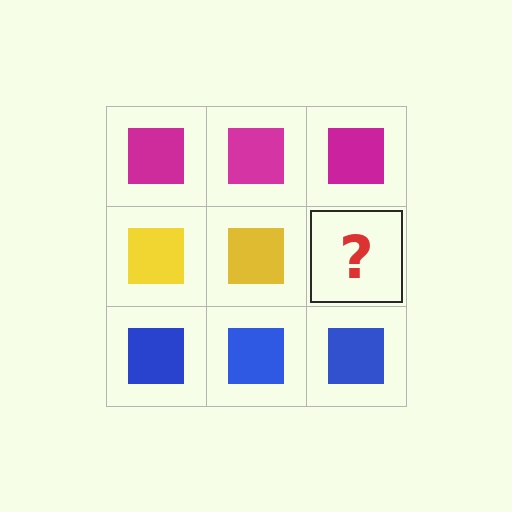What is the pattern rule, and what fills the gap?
The rule is that each row has a consistent color. The gap should be filled with a yellow square.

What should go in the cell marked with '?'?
The missing cell should contain a yellow square.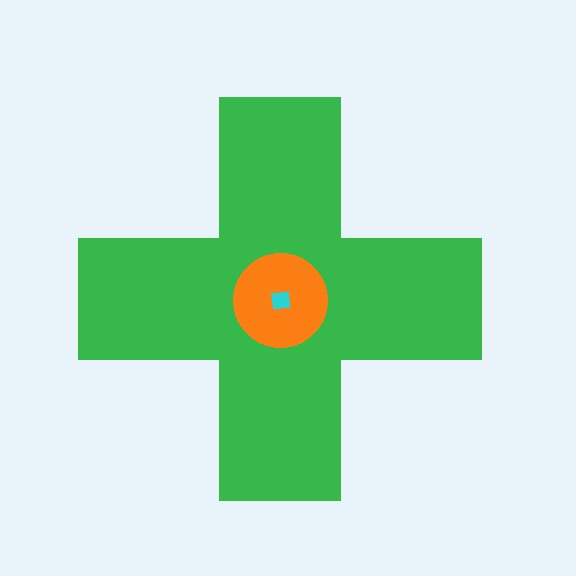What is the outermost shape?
The green cross.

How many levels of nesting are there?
3.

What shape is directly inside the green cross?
The orange circle.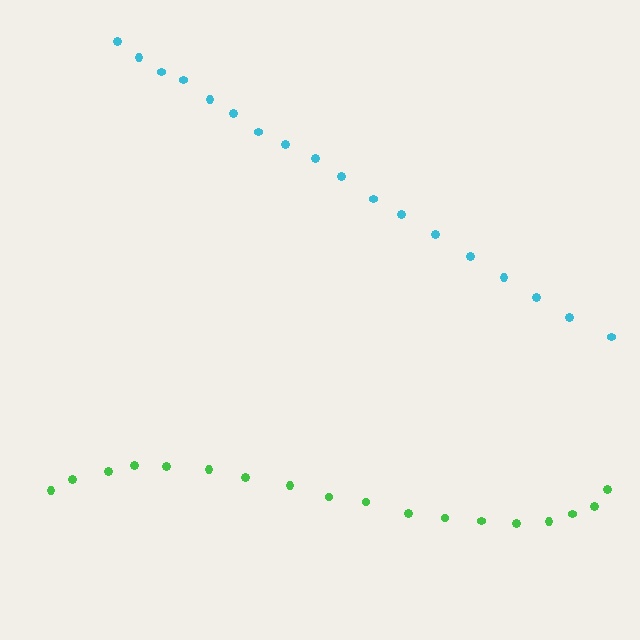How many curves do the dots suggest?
There are 2 distinct paths.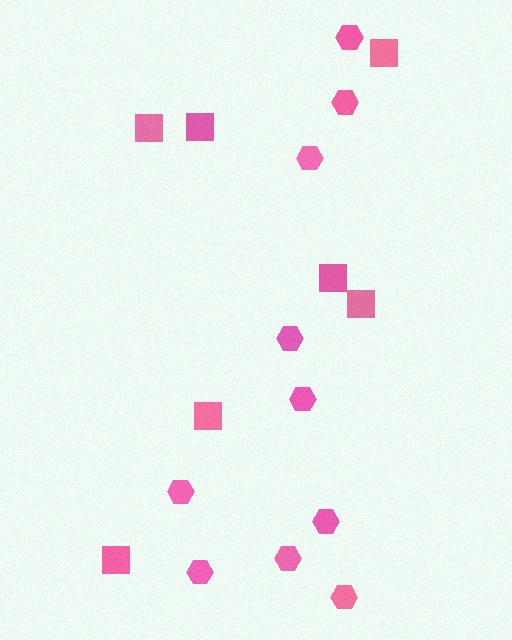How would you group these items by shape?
There are 2 groups: one group of hexagons (10) and one group of squares (7).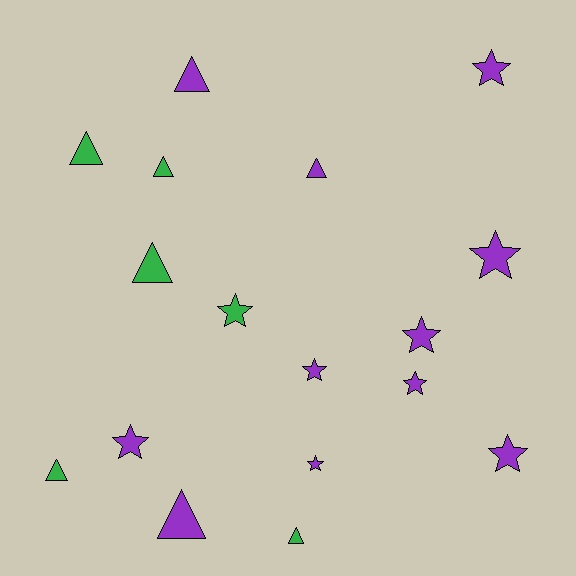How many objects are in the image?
There are 17 objects.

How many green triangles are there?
There are 5 green triangles.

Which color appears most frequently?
Purple, with 11 objects.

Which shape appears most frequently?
Star, with 9 objects.